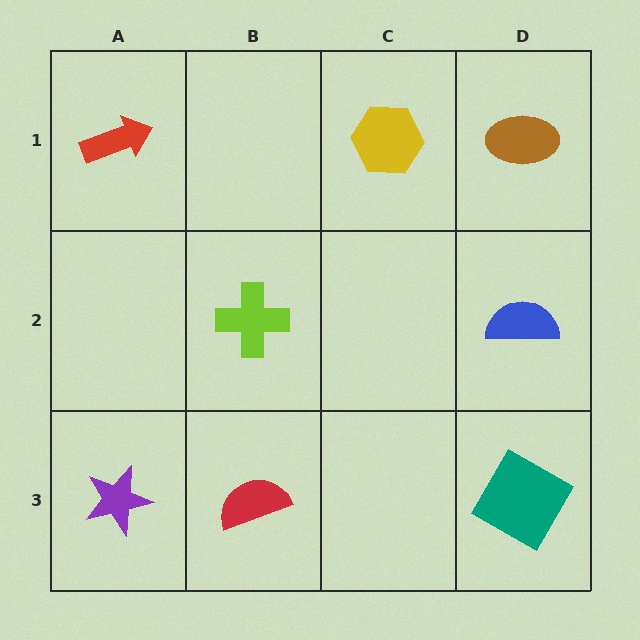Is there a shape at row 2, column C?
No, that cell is empty.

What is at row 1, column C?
A yellow hexagon.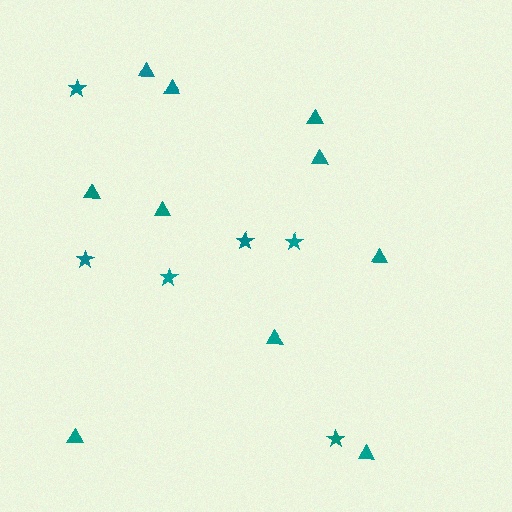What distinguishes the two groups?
There are 2 groups: one group of stars (6) and one group of triangles (10).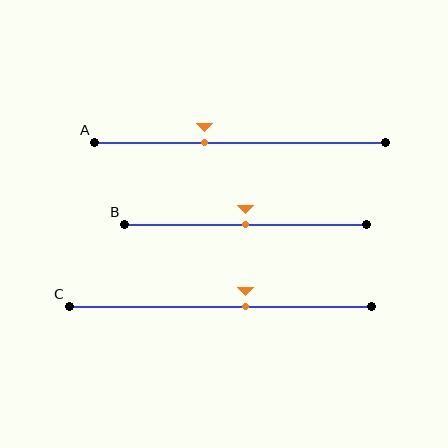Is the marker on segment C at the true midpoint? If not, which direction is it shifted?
No, the marker on segment C is shifted to the right by about 8% of the segment length.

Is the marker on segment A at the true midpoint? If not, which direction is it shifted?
No, the marker on segment A is shifted to the left by about 12% of the segment length.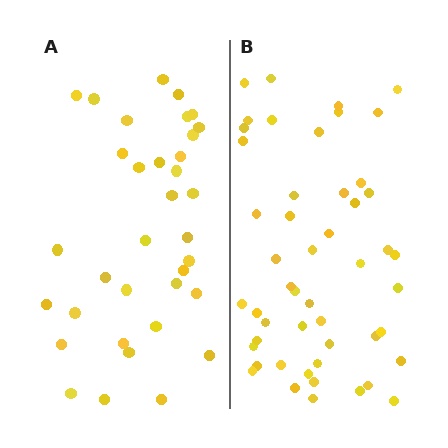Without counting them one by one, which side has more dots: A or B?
Region B (the right region) has more dots.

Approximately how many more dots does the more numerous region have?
Region B has approximately 15 more dots than region A.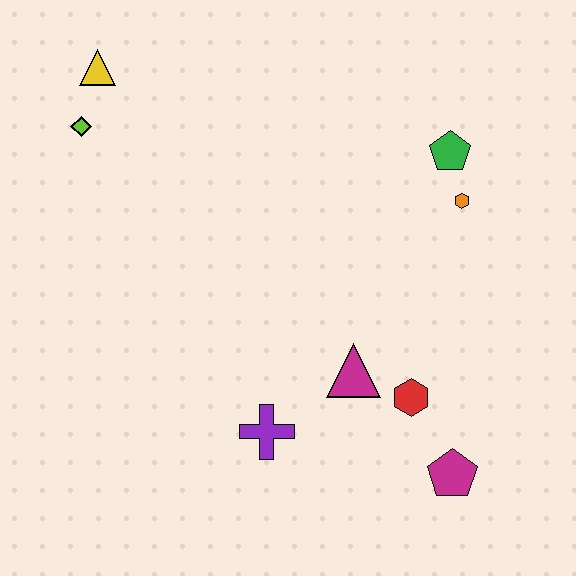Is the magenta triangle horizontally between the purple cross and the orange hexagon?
Yes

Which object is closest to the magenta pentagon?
The red hexagon is closest to the magenta pentagon.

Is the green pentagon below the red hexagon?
No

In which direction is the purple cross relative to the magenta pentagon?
The purple cross is to the left of the magenta pentagon.